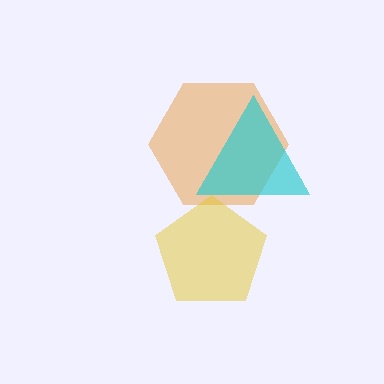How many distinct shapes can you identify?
There are 3 distinct shapes: an orange hexagon, a yellow pentagon, a cyan triangle.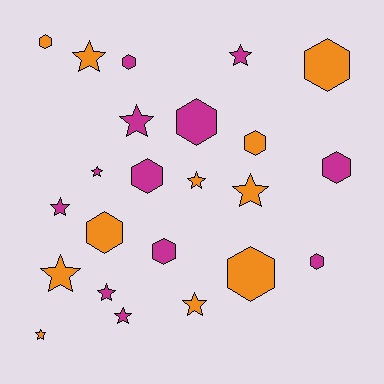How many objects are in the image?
There are 23 objects.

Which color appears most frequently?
Magenta, with 12 objects.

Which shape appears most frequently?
Star, with 12 objects.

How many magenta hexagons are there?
There are 6 magenta hexagons.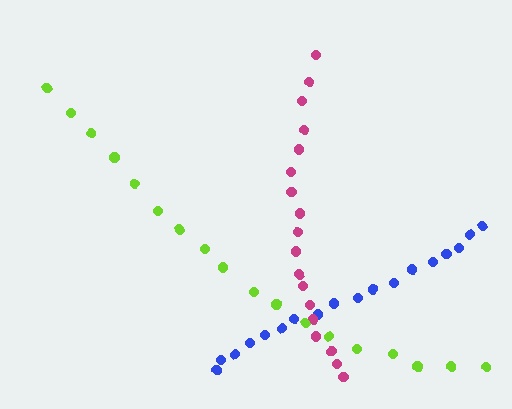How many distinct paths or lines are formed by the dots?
There are 3 distinct paths.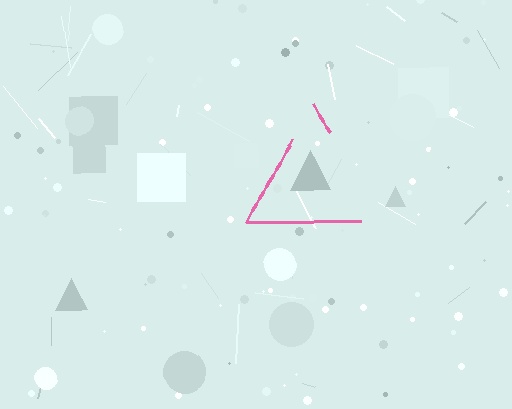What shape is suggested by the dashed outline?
The dashed outline suggests a triangle.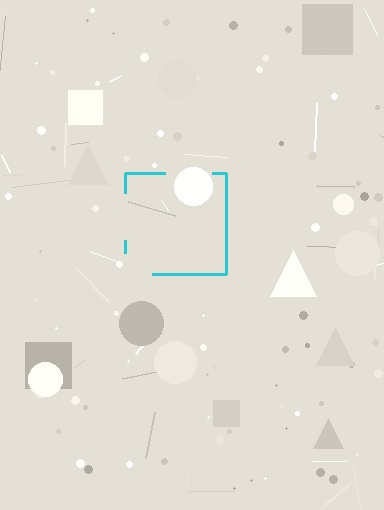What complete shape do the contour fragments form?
The contour fragments form a square.